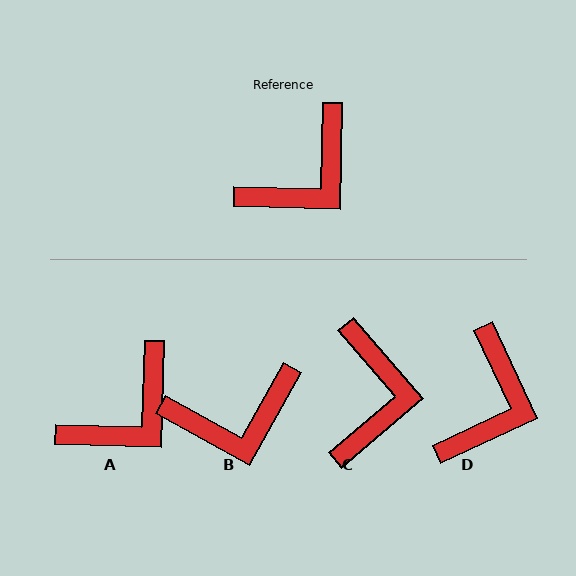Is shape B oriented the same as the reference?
No, it is off by about 28 degrees.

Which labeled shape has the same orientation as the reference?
A.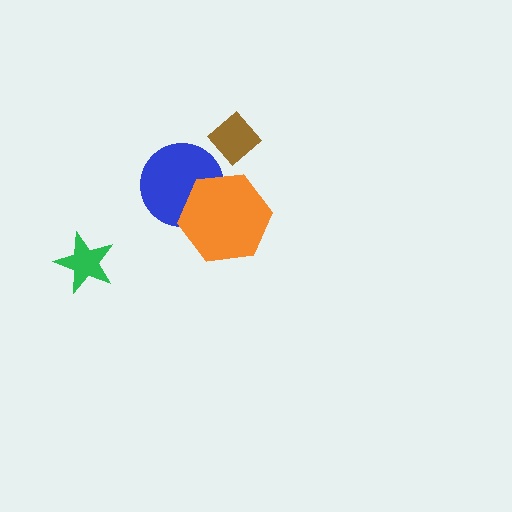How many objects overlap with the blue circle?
1 object overlaps with the blue circle.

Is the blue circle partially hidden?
Yes, it is partially covered by another shape.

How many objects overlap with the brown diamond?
0 objects overlap with the brown diamond.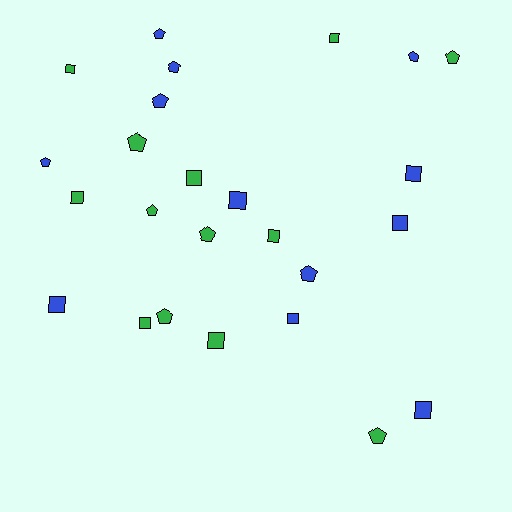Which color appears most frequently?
Green, with 13 objects.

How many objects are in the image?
There are 25 objects.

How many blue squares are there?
There are 6 blue squares.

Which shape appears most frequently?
Square, with 13 objects.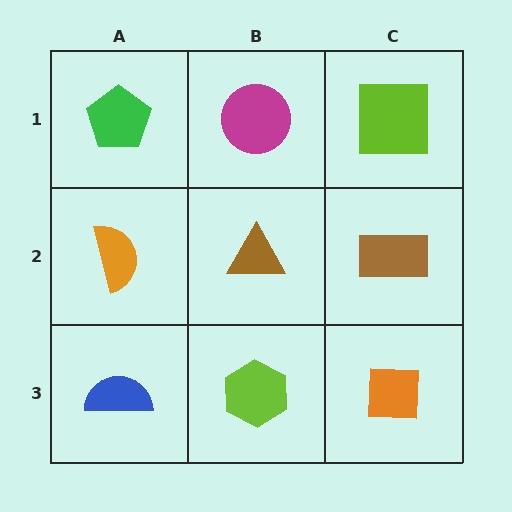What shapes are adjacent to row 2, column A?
A green pentagon (row 1, column A), a blue semicircle (row 3, column A), a brown triangle (row 2, column B).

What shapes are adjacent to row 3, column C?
A brown rectangle (row 2, column C), a lime hexagon (row 3, column B).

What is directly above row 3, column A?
An orange semicircle.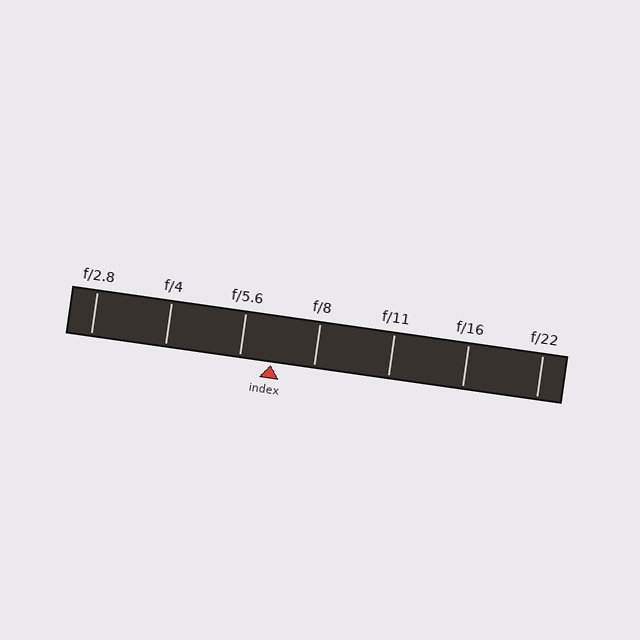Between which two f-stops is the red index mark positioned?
The index mark is between f/5.6 and f/8.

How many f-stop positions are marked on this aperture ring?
There are 7 f-stop positions marked.